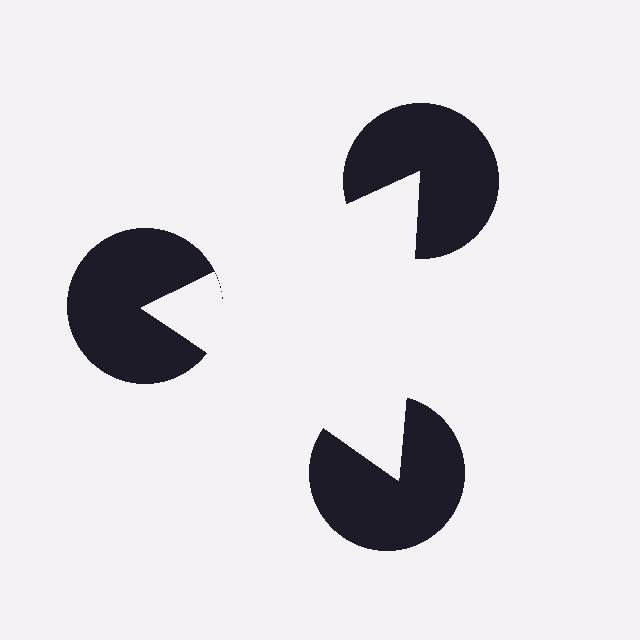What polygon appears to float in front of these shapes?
An illusory triangle — its edges are inferred from the aligned wedge cuts in the pac-man discs, not physically drawn.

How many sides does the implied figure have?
3 sides.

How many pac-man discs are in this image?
There are 3 — one at each vertex of the illusory triangle.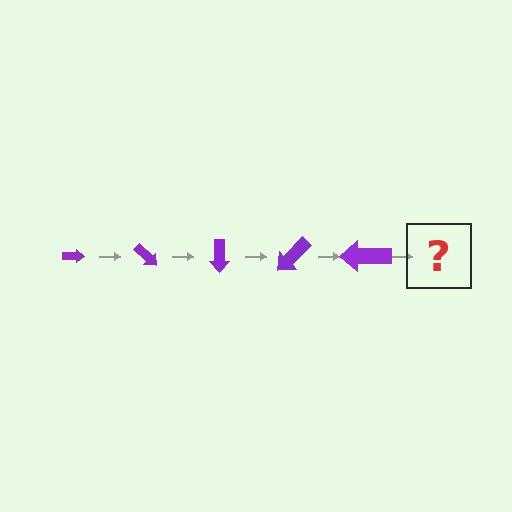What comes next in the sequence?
The next element should be an arrow, larger than the previous one and rotated 225 degrees from the start.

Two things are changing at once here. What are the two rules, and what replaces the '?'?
The two rules are that the arrow grows larger each step and it rotates 45 degrees each step. The '?' should be an arrow, larger than the previous one and rotated 225 degrees from the start.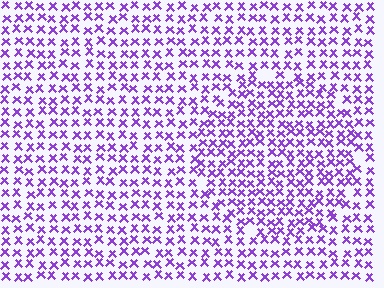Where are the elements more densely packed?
The elements are more densely packed inside the circle boundary.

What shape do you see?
I see a circle.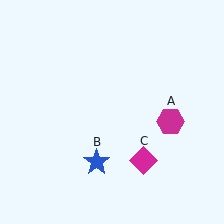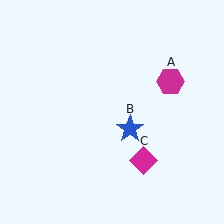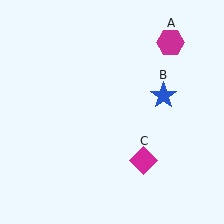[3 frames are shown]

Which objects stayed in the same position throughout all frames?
Magenta diamond (object C) remained stationary.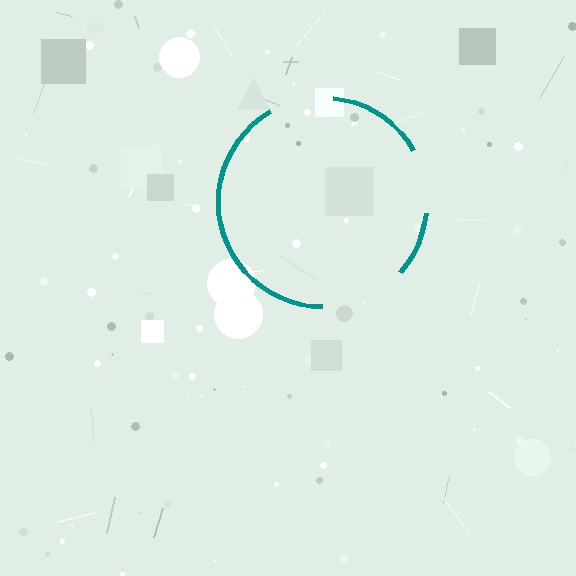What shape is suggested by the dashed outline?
The dashed outline suggests a circle.